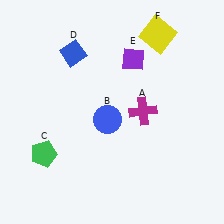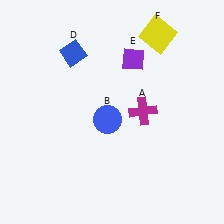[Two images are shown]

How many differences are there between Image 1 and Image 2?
There is 1 difference between the two images.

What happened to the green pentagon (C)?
The green pentagon (C) was removed in Image 2. It was in the bottom-left area of Image 1.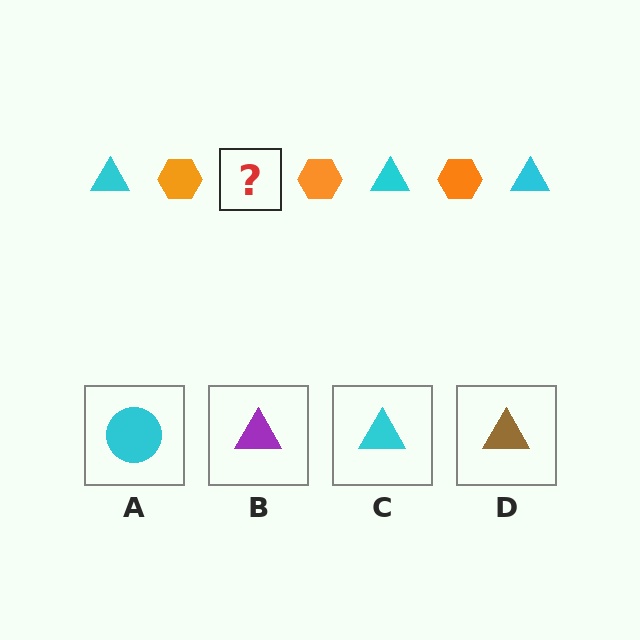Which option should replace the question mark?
Option C.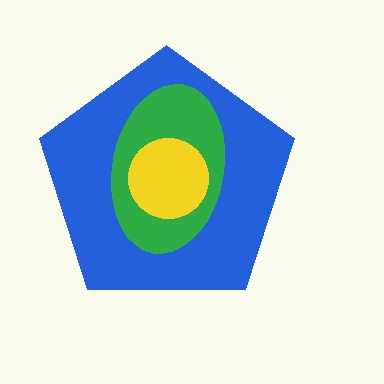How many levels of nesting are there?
3.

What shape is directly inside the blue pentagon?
The green ellipse.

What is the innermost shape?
The yellow circle.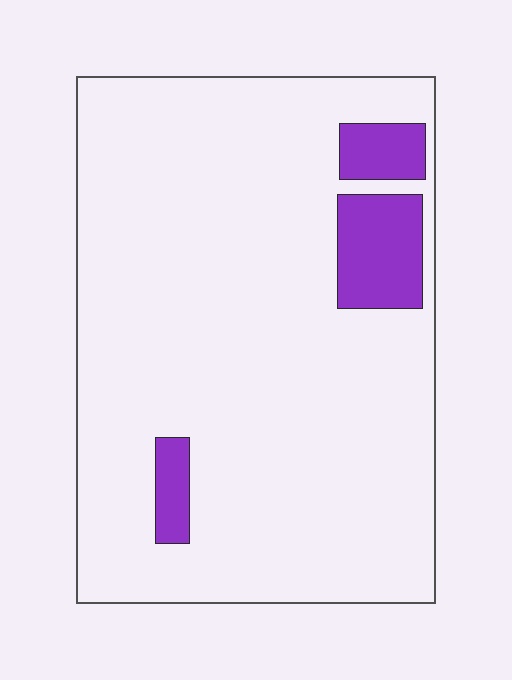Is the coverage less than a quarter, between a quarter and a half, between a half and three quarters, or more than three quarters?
Less than a quarter.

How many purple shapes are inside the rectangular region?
3.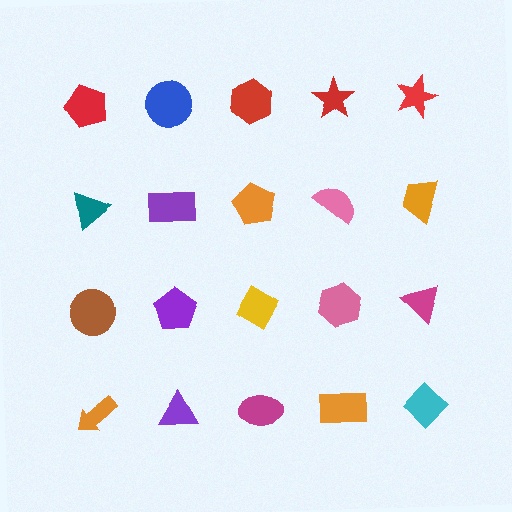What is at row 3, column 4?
A pink hexagon.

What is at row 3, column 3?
A yellow diamond.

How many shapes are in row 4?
5 shapes.